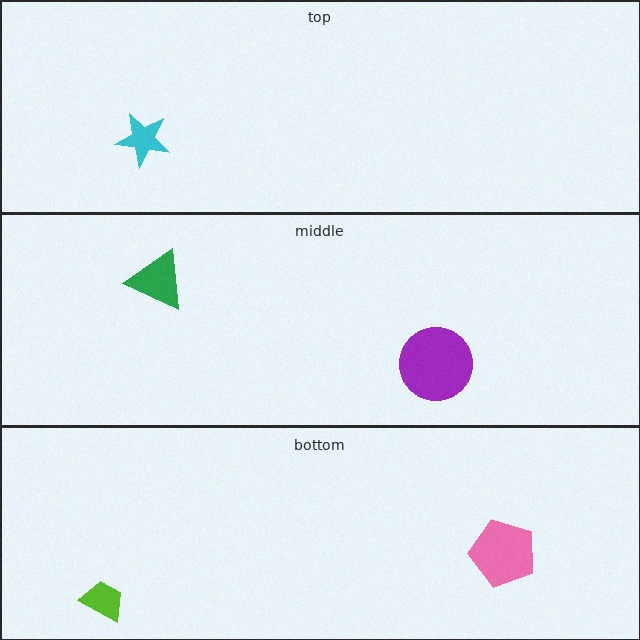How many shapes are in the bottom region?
2.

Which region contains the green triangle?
The middle region.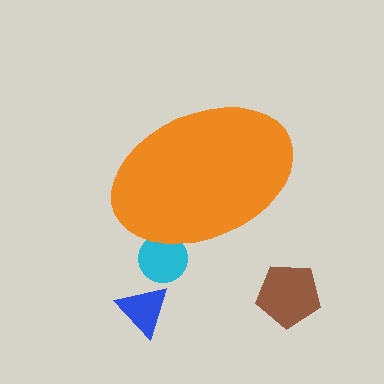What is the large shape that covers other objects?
An orange ellipse.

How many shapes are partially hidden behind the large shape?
1 shape is partially hidden.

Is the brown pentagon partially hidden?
No, the brown pentagon is fully visible.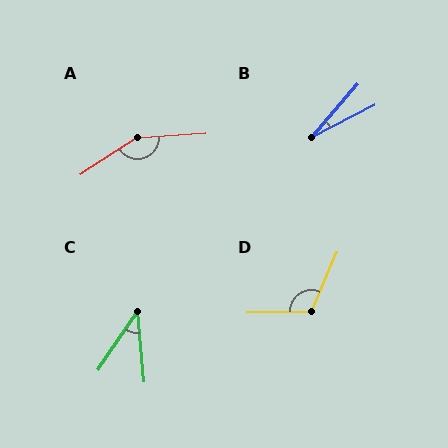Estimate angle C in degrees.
Approximately 39 degrees.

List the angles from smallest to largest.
B (22°), C (39°), D (115°), A (151°).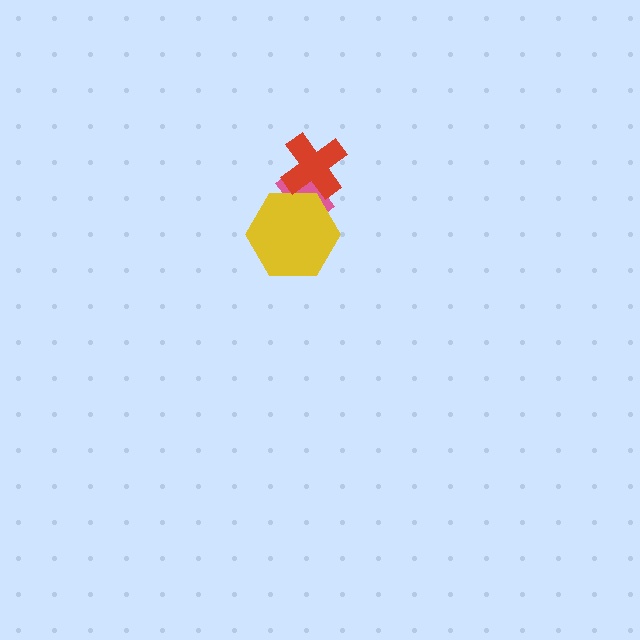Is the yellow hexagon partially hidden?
Yes, it is partially covered by another shape.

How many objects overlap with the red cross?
2 objects overlap with the red cross.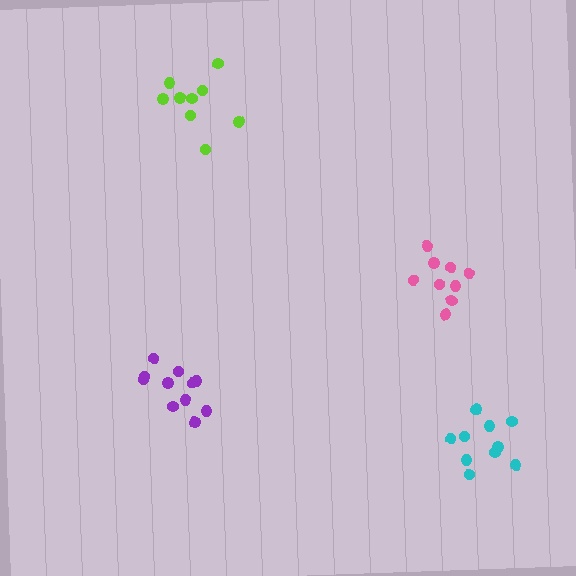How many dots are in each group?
Group 1: 9 dots, Group 2: 11 dots, Group 3: 9 dots, Group 4: 10 dots (39 total).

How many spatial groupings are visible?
There are 4 spatial groupings.